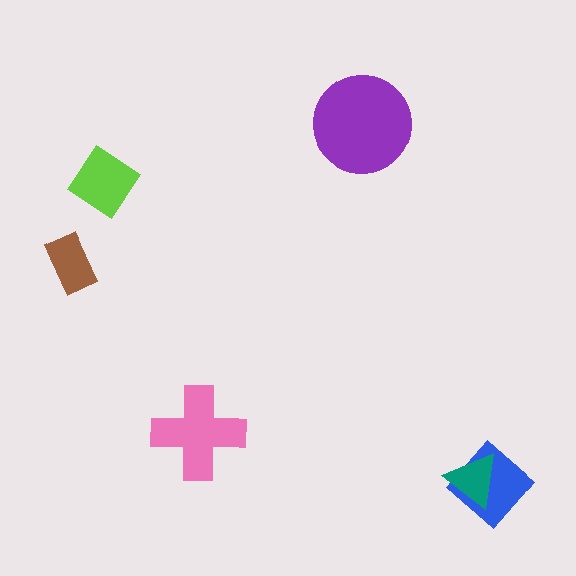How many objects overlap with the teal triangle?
1 object overlaps with the teal triangle.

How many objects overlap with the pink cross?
0 objects overlap with the pink cross.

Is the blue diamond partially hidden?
Yes, it is partially covered by another shape.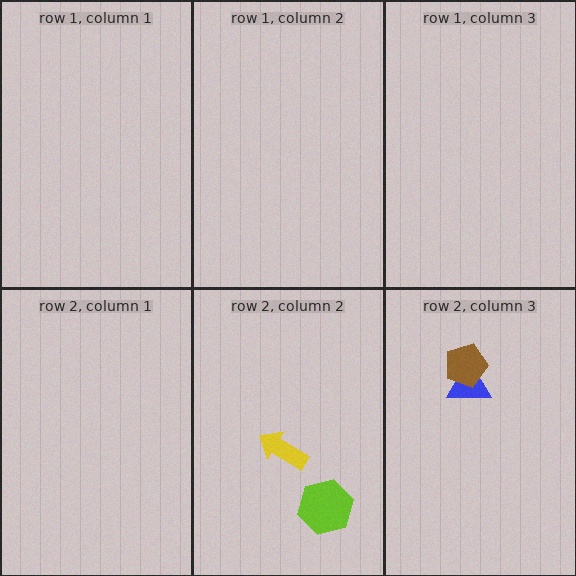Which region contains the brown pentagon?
The row 2, column 3 region.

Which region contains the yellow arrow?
The row 2, column 2 region.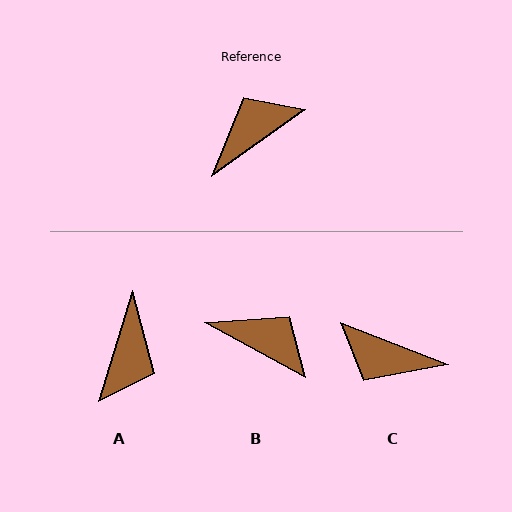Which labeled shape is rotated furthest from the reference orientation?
A, about 142 degrees away.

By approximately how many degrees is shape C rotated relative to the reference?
Approximately 123 degrees counter-clockwise.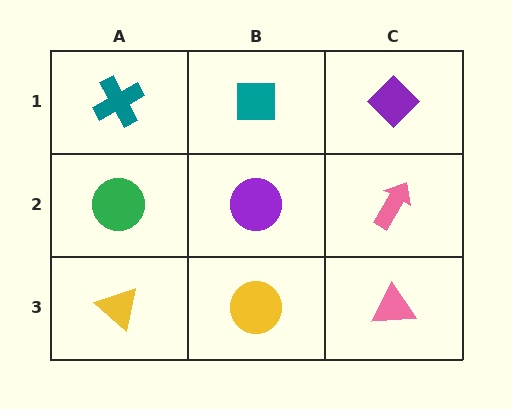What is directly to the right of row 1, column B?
A purple diamond.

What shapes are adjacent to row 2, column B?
A teal square (row 1, column B), a yellow circle (row 3, column B), a green circle (row 2, column A), a pink arrow (row 2, column C).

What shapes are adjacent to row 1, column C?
A pink arrow (row 2, column C), a teal square (row 1, column B).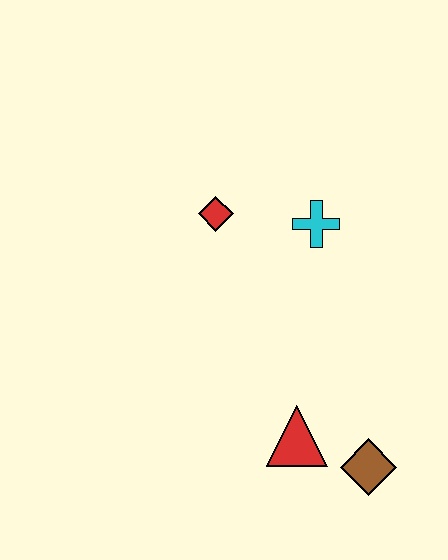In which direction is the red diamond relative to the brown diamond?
The red diamond is above the brown diamond.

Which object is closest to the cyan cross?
The red diamond is closest to the cyan cross.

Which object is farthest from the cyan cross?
The brown diamond is farthest from the cyan cross.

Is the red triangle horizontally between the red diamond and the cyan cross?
Yes